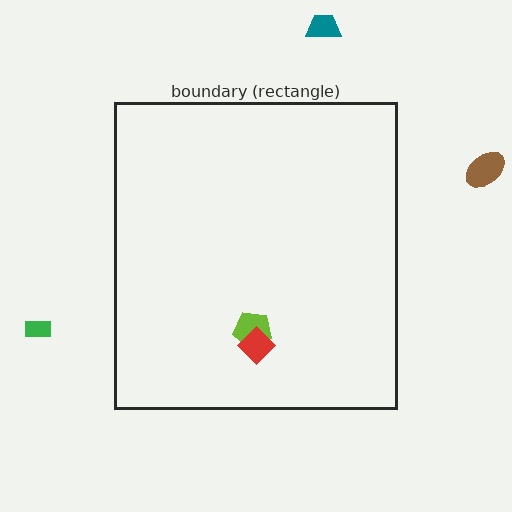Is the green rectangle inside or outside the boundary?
Outside.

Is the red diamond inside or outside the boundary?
Inside.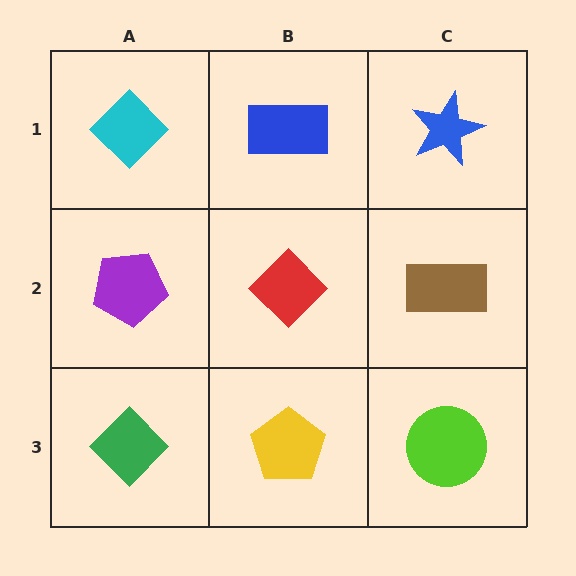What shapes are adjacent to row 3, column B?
A red diamond (row 2, column B), a green diamond (row 3, column A), a lime circle (row 3, column C).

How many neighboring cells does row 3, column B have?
3.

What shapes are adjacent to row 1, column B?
A red diamond (row 2, column B), a cyan diamond (row 1, column A), a blue star (row 1, column C).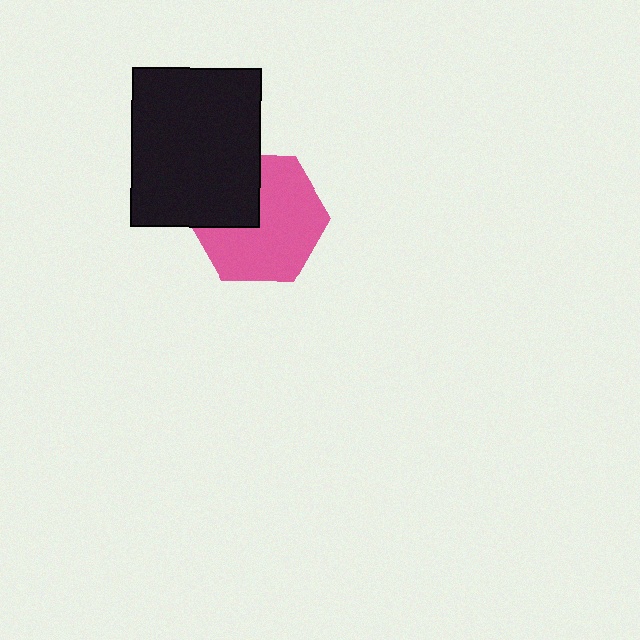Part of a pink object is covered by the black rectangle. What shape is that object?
It is a hexagon.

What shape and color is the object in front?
The object in front is a black rectangle.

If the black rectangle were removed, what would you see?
You would see the complete pink hexagon.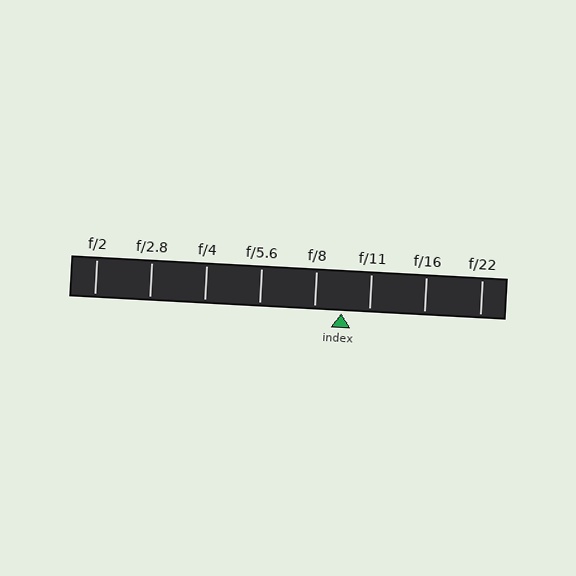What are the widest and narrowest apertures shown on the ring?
The widest aperture shown is f/2 and the narrowest is f/22.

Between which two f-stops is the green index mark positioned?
The index mark is between f/8 and f/11.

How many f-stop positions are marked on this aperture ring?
There are 8 f-stop positions marked.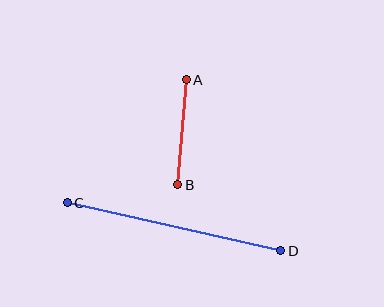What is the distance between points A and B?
The distance is approximately 106 pixels.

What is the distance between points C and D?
The distance is approximately 219 pixels.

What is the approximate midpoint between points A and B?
The midpoint is at approximately (182, 132) pixels.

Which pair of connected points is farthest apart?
Points C and D are farthest apart.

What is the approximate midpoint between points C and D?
The midpoint is at approximately (174, 227) pixels.